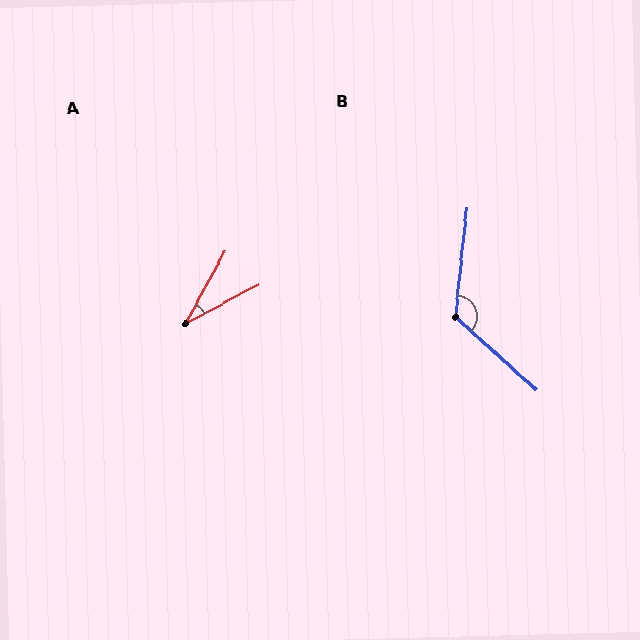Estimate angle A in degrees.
Approximately 33 degrees.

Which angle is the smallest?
A, at approximately 33 degrees.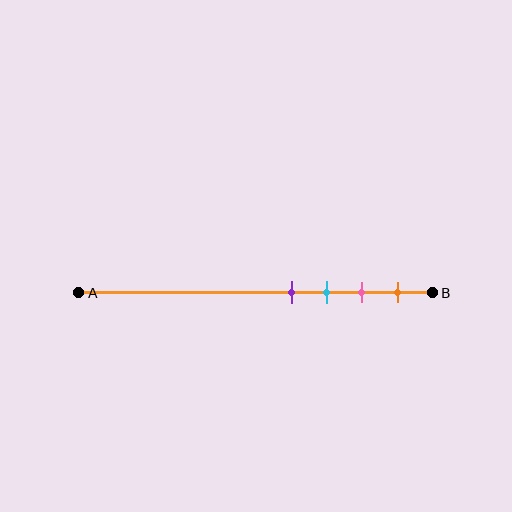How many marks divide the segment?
There are 4 marks dividing the segment.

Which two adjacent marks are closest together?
The purple and cyan marks are the closest adjacent pair.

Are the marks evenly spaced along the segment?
Yes, the marks are approximately evenly spaced.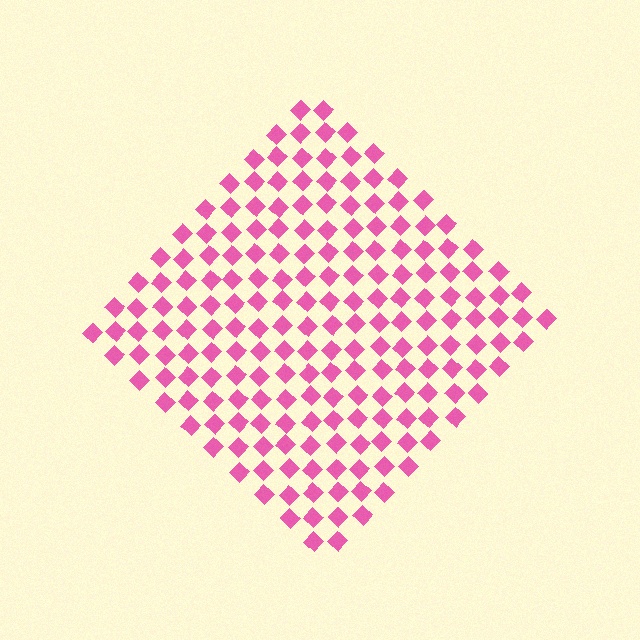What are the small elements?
The small elements are diamonds.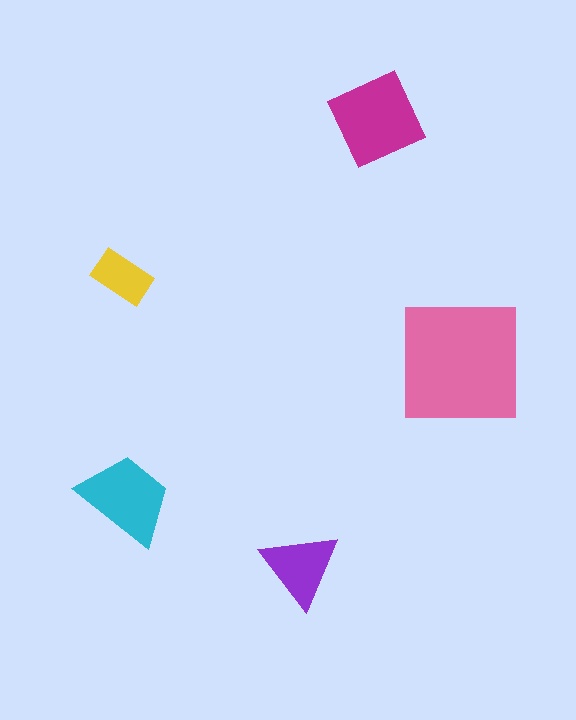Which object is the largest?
The pink square.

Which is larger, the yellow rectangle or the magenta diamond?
The magenta diamond.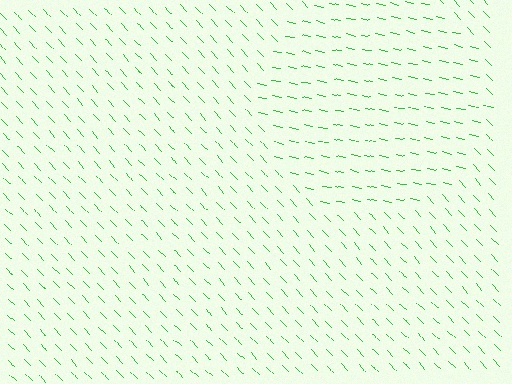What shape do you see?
I see a circle.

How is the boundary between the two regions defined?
The boundary is defined purely by a change in line orientation (approximately 35 degrees difference). All lines are the same color and thickness.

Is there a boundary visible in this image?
Yes, there is a texture boundary formed by a change in line orientation.